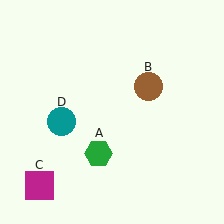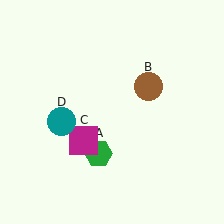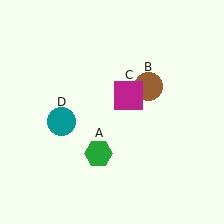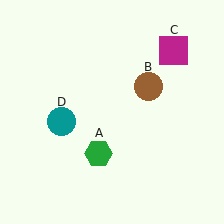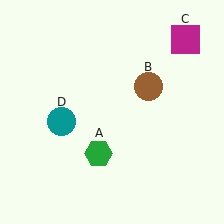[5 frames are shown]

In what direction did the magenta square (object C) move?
The magenta square (object C) moved up and to the right.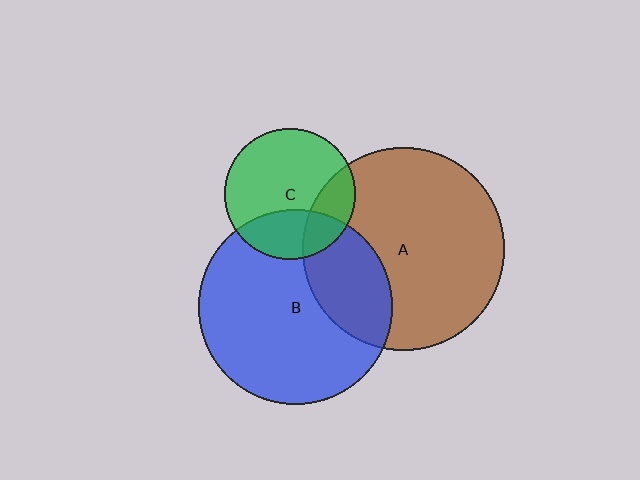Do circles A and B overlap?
Yes.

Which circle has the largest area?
Circle A (brown).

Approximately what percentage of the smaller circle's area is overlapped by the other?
Approximately 30%.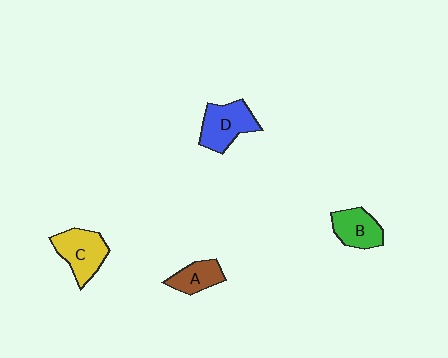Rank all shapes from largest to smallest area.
From largest to smallest: D (blue), C (yellow), B (green), A (brown).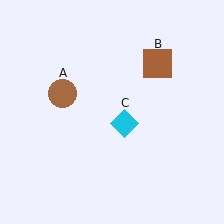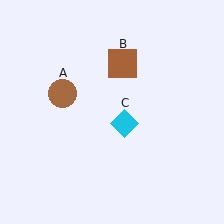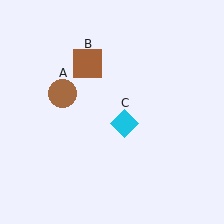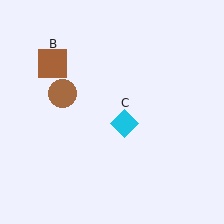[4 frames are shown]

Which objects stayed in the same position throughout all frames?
Brown circle (object A) and cyan diamond (object C) remained stationary.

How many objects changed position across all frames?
1 object changed position: brown square (object B).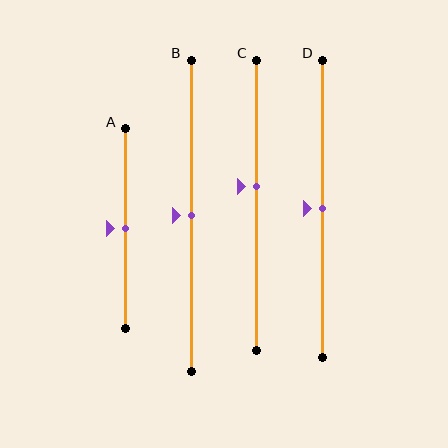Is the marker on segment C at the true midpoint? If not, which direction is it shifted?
No, the marker on segment C is shifted upward by about 6% of the segment length.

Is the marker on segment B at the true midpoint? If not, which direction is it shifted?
Yes, the marker on segment B is at the true midpoint.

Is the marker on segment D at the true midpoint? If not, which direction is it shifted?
Yes, the marker on segment D is at the true midpoint.